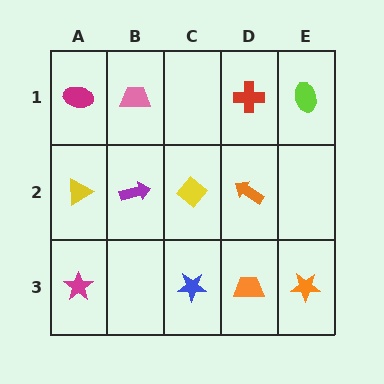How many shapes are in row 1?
4 shapes.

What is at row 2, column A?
A yellow triangle.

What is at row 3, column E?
An orange star.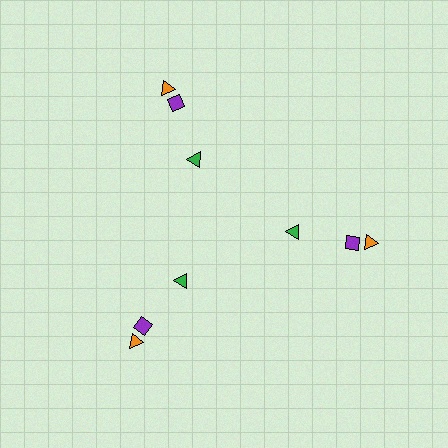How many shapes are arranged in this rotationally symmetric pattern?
There are 9 shapes, arranged in 3 groups of 3.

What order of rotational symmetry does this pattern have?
This pattern has 3-fold rotational symmetry.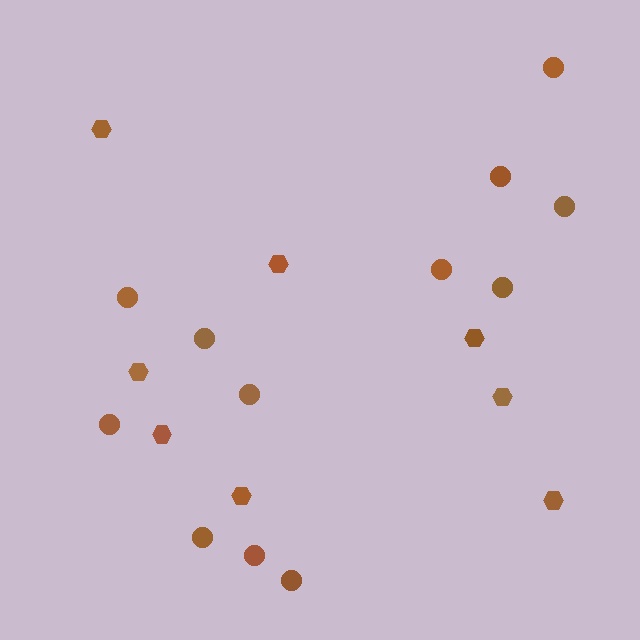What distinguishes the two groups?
There are 2 groups: one group of circles (12) and one group of hexagons (8).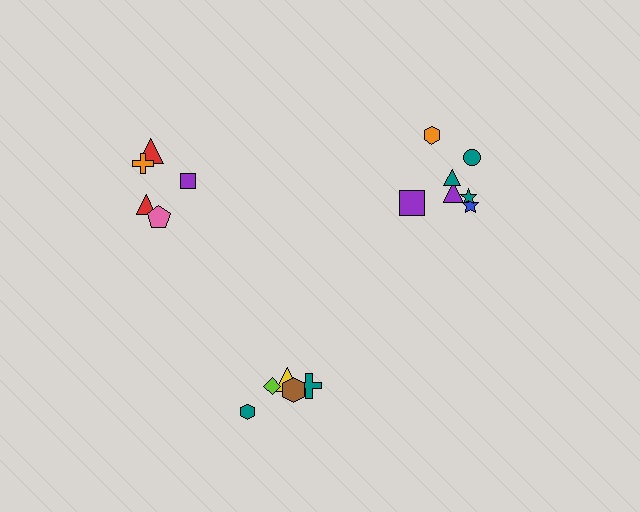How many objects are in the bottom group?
There are 5 objects.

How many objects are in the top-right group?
There are 7 objects.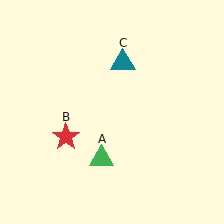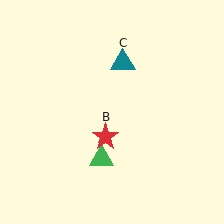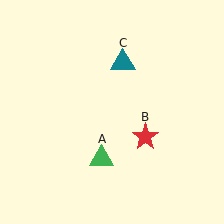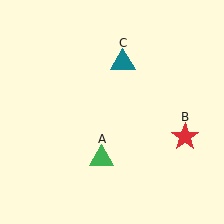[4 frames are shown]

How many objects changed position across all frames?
1 object changed position: red star (object B).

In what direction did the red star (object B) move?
The red star (object B) moved right.